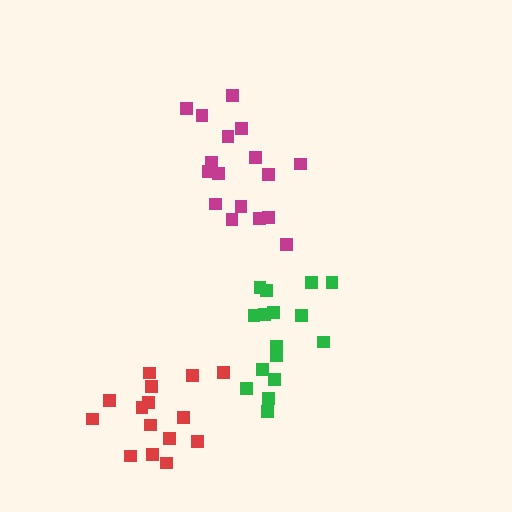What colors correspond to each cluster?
The clusters are colored: green, red, magenta.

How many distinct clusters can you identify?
There are 3 distinct clusters.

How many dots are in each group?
Group 1: 16 dots, Group 2: 15 dots, Group 3: 17 dots (48 total).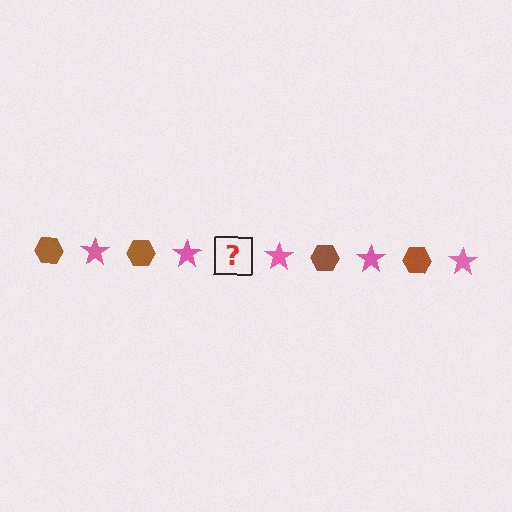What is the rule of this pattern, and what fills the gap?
The rule is that the pattern alternates between brown hexagon and pink star. The gap should be filled with a brown hexagon.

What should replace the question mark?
The question mark should be replaced with a brown hexagon.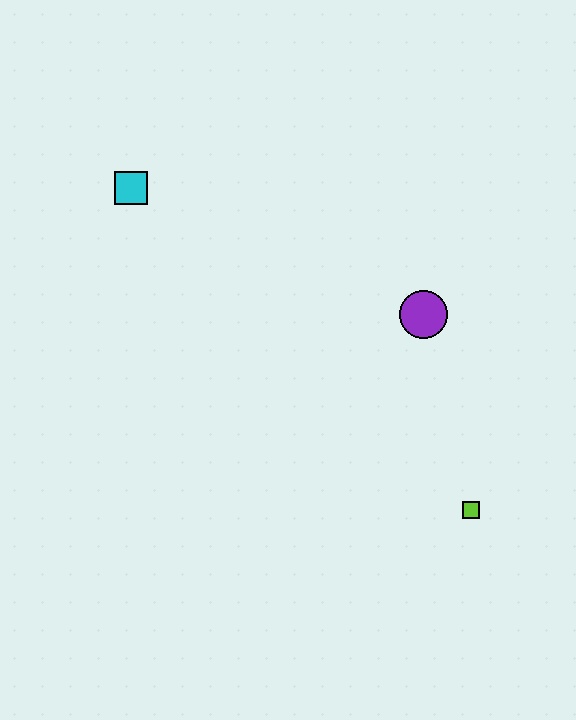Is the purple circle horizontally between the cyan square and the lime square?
Yes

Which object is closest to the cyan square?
The purple circle is closest to the cyan square.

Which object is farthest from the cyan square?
The lime square is farthest from the cyan square.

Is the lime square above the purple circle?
No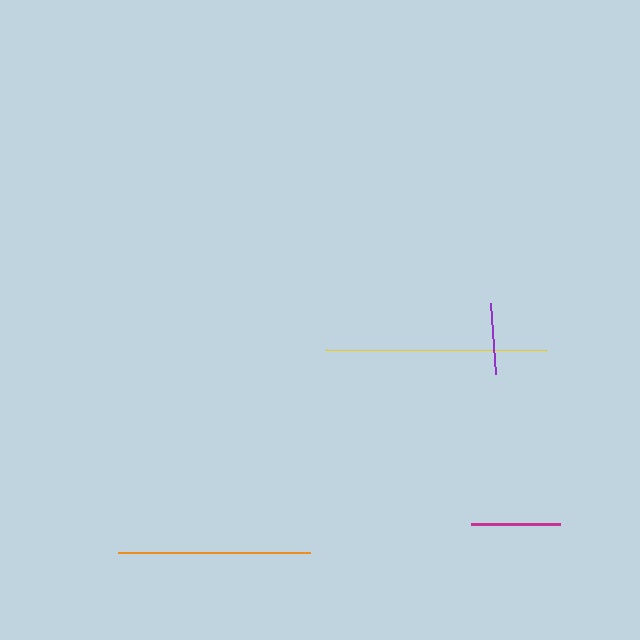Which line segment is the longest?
The yellow line is the longest at approximately 220 pixels.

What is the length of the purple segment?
The purple segment is approximately 71 pixels long.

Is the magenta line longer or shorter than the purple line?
The magenta line is longer than the purple line.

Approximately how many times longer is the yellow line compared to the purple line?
The yellow line is approximately 3.1 times the length of the purple line.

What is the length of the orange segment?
The orange segment is approximately 192 pixels long.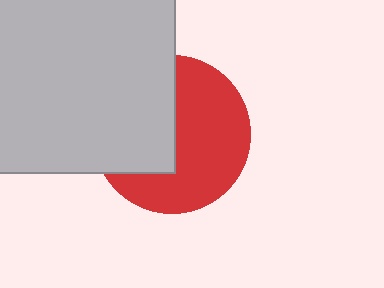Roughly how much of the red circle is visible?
About half of it is visible (roughly 58%).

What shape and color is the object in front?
The object in front is a light gray rectangle.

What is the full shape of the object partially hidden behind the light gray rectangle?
The partially hidden object is a red circle.